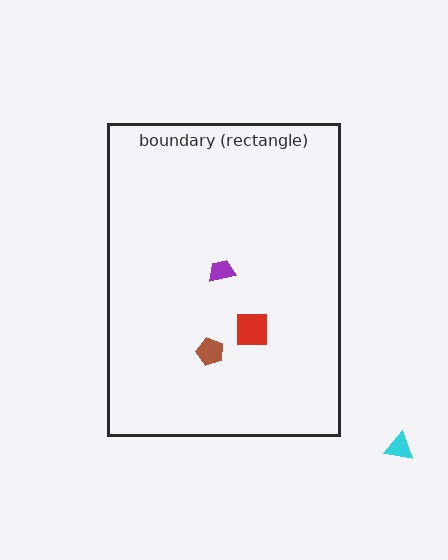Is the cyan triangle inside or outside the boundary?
Outside.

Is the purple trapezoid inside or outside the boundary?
Inside.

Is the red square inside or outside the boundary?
Inside.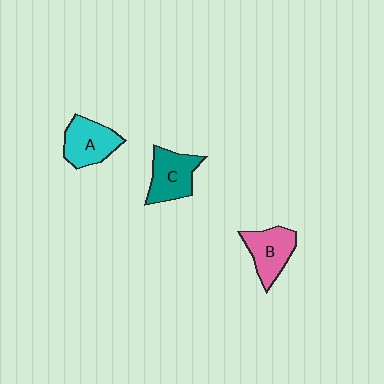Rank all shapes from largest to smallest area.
From largest to smallest: A (cyan), C (teal), B (pink).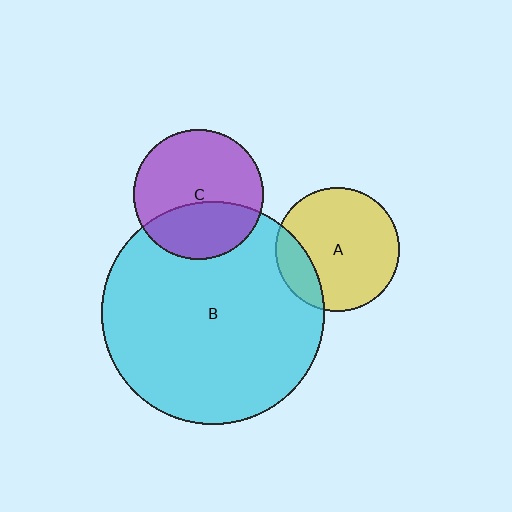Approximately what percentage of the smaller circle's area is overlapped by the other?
Approximately 20%.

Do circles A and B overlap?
Yes.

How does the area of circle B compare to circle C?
Approximately 3.0 times.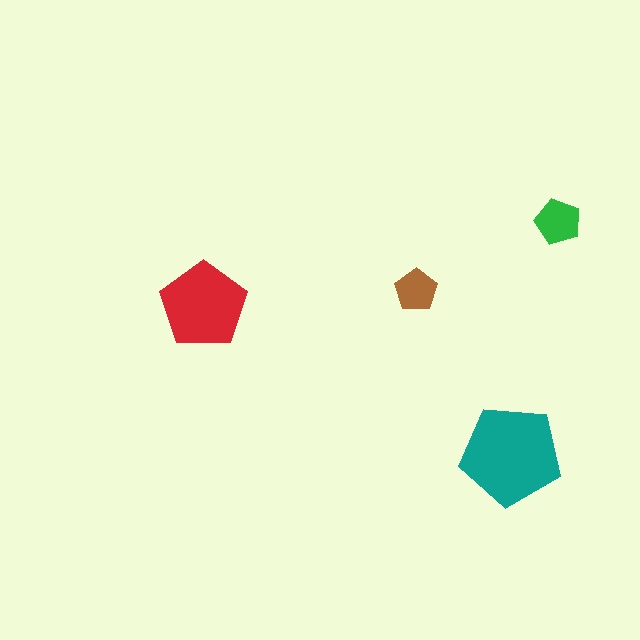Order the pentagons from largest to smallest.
the teal one, the red one, the green one, the brown one.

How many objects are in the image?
There are 4 objects in the image.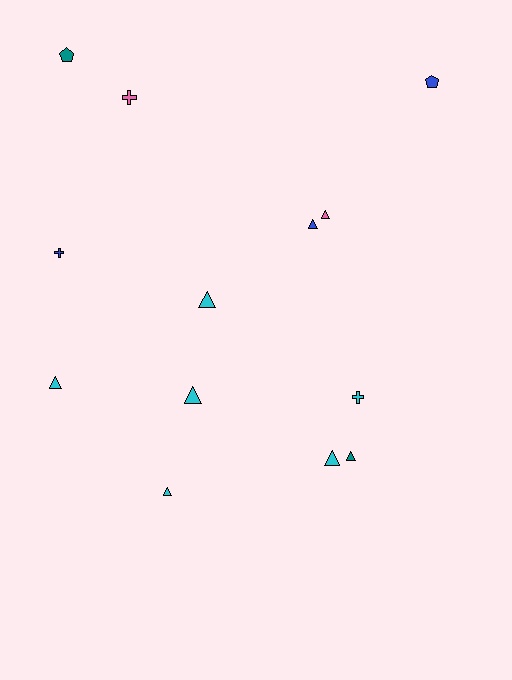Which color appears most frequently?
Cyan, with 6 objects.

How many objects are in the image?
There are 13 objects.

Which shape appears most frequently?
Triangle, with 8 objects.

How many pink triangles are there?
There is 1 pink triangle.